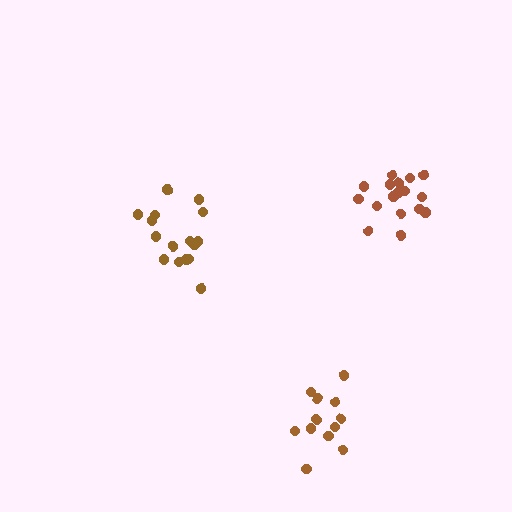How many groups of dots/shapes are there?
There are 3 groups.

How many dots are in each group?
Group 1: 16 dots, Group 2: 13 dots, Group 3: 17 dots (46 total).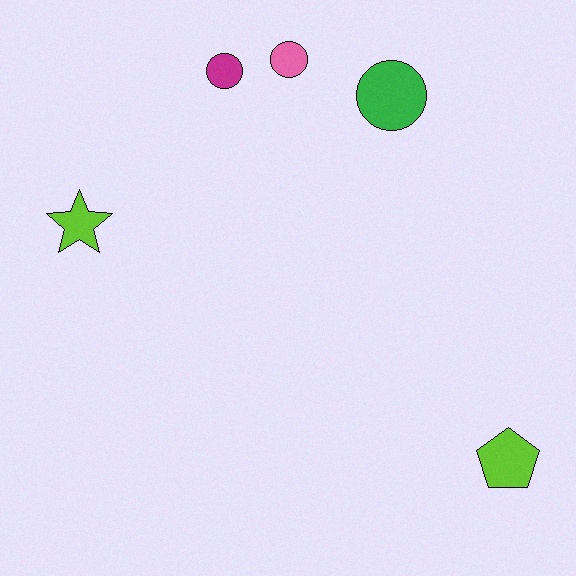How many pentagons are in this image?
There is 1 pentagon.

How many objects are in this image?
There are 5 objects.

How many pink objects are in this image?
There is 1 pink object.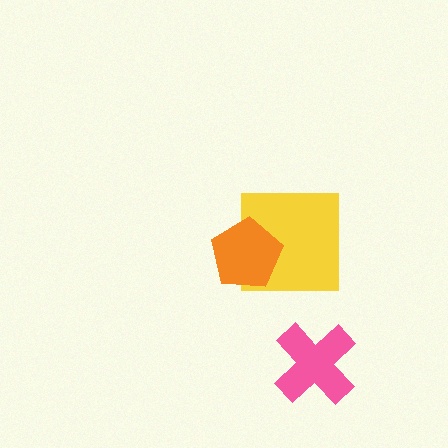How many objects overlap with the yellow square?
1 object overlaps with the yellow square.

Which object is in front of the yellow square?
The orange pentagon is in front of the yellow square.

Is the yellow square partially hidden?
Yes, it is partially covered by another shape.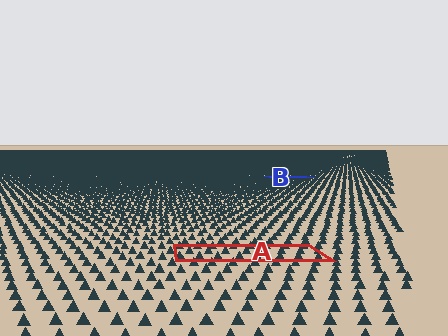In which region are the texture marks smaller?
The texture marks are smaller in region B, because it is farther away.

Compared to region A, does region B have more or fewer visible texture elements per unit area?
Region B has more texture elements per unit area — they are packed more densely because it is farther away.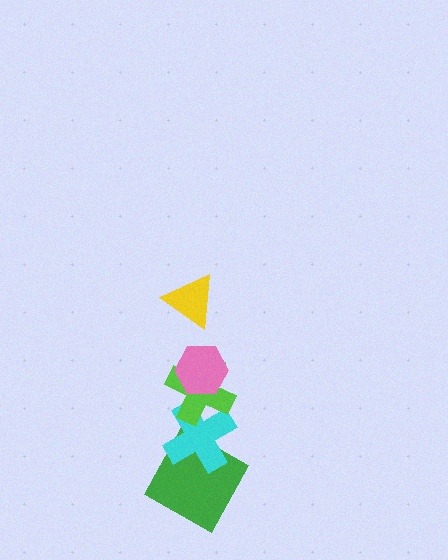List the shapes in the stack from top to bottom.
From top to bottom: the yellow triangle, the pink hexagon, the lime cross, the cyan cross, the green square.